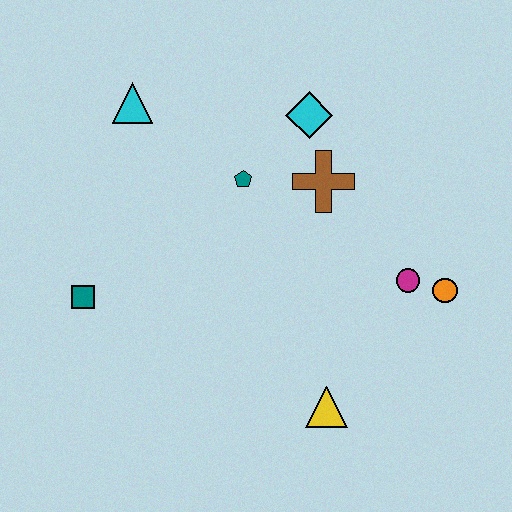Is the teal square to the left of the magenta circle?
Yes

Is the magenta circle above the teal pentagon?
No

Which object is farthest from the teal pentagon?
The yellow triangle is farthest from the teal pentagon.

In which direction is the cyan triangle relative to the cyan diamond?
The cyan triangle is to the left of the cyan diamond.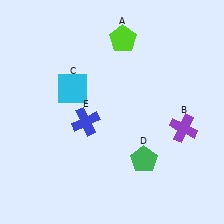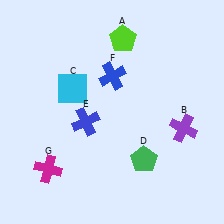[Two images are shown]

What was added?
A blue cross (F), a magenta cross (G) were added in Image 2.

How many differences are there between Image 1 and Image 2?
There are 2 differences between the two images.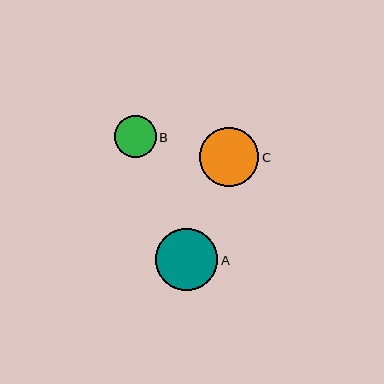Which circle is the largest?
Circle A is the largest with a size of approximately 62 pixels.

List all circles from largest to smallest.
From largest to smallest: A, C, B.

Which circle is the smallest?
Circle B is the smallest with a size of approximately 41 pixels.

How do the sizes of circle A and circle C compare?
Circle A and circle C are approximately the same size.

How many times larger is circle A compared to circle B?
Circle A is approximately 1.5 times the size of circle B.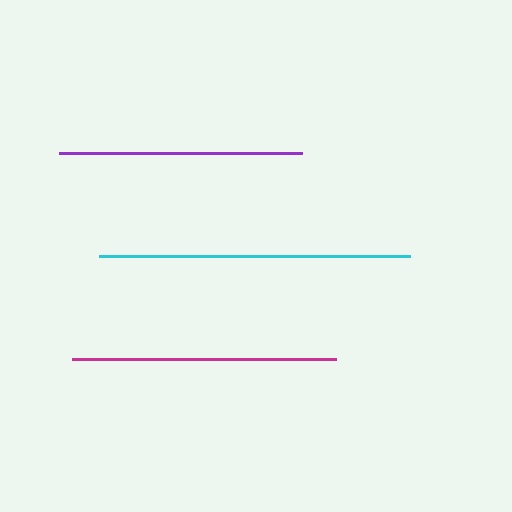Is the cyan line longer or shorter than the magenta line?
The cyan line is longer than the magenta line.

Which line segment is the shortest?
The purple line is the shortest at approximately 243 pixels.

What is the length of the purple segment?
The purple segment is approximately 243 pixels long.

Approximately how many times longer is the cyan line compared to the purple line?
The cyan line is approximately 1.3 times the length of the purple line.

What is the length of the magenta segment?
The magenta segment is approximately 264 pixels long.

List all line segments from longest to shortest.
From longest to shortest: cyan, magenta, purple.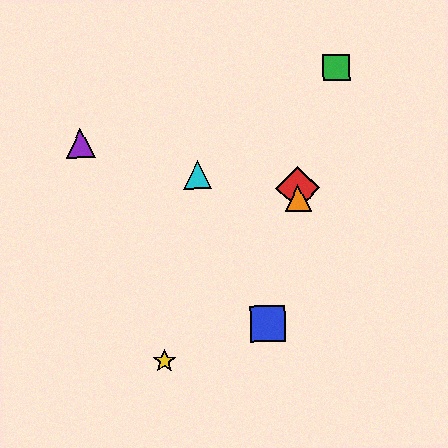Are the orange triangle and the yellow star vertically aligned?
No, the orange triangle is at x≈298 and the yellow star is at x≈165.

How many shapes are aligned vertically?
2 shapes (the red diamond, the orange triangle) are aligned vertically.